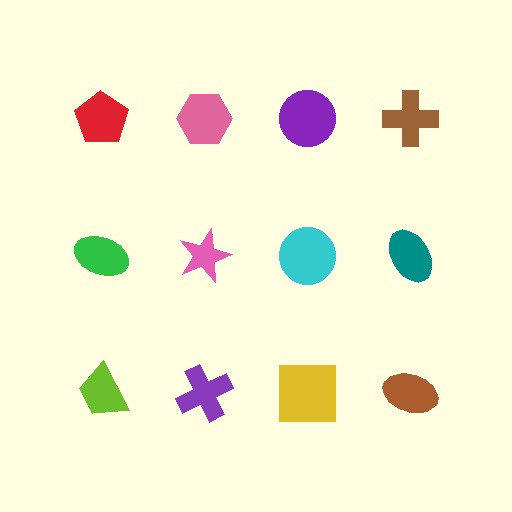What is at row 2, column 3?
A cyan circle.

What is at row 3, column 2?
A purple cross.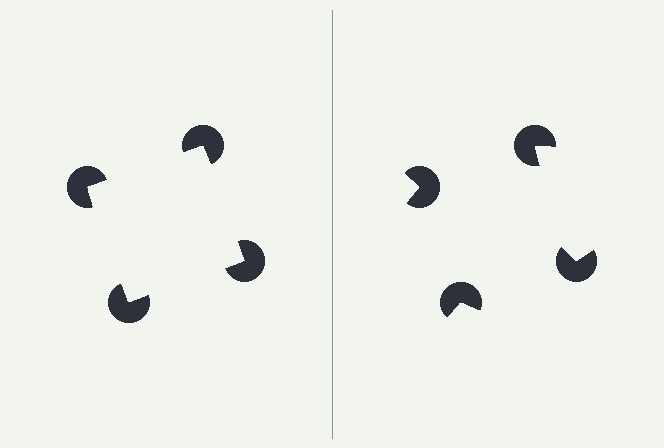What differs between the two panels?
The pac-man discs are positioned identically on both sides; only the wedge orientations differ. On the left they align to a square; on the right they are misaligned.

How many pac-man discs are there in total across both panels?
8 — 4 on each side.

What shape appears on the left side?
An illusory square.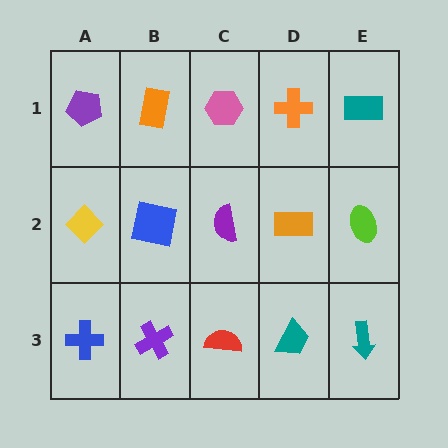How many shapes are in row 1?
5 shapes.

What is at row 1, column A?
A purple pentagon.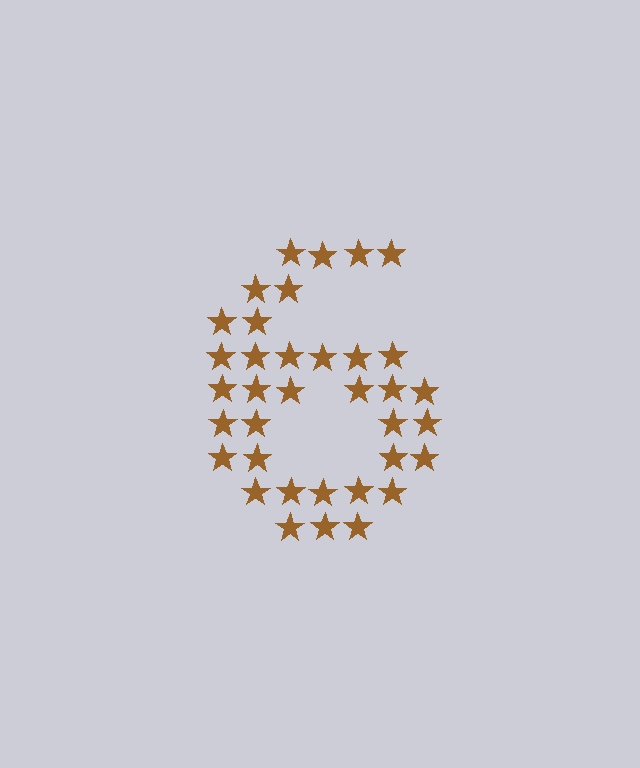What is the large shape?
The large shape is the digit 6.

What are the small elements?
The small elements are stars.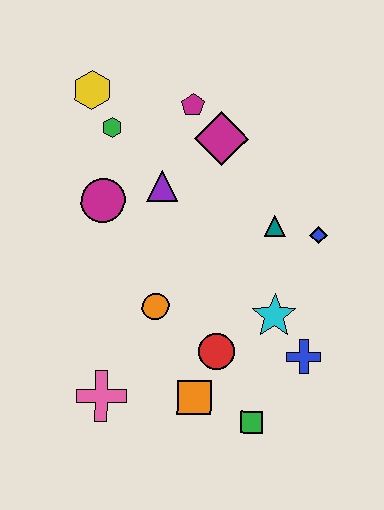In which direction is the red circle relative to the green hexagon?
The red circle is below the green hexagon.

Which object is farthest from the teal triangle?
The pink cross is farthest from the teal triangle.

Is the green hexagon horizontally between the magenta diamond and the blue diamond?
No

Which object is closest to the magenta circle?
The purple triangle is closest to the magenta circle.